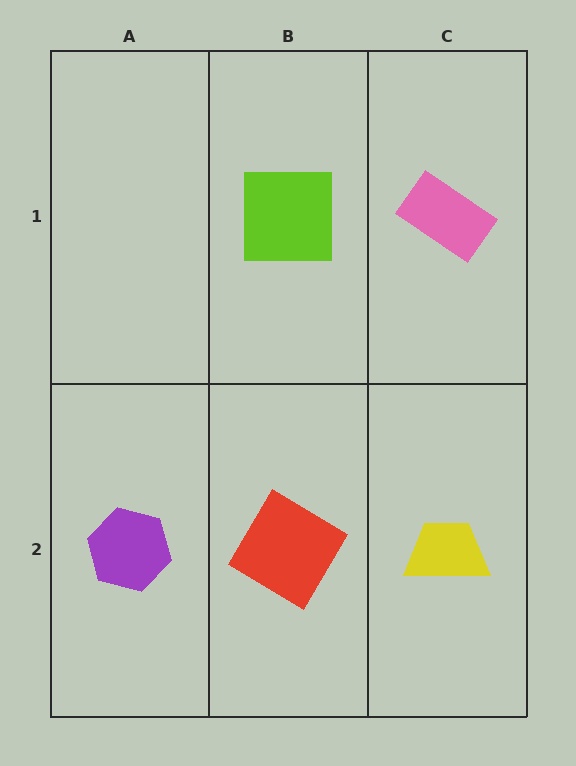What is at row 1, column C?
A pink rectangle.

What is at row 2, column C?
A yellow trapezoid.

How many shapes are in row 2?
3 shapes.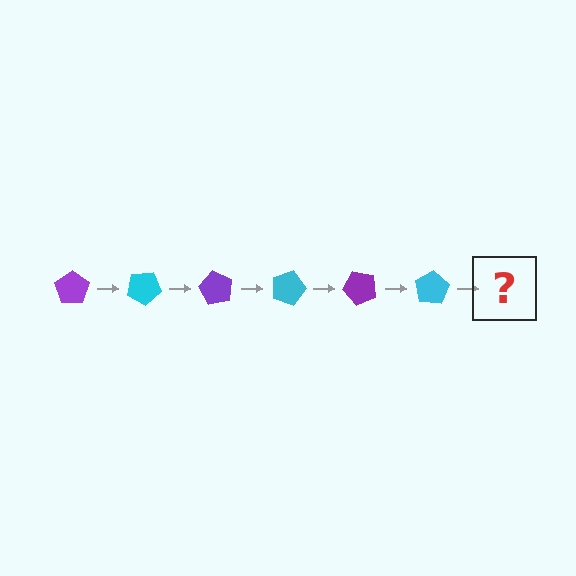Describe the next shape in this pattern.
It should be a purple pentagon, rotated 180 degrees from the start.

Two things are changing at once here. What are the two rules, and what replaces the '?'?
The two rules are that it rotates 30 degrees each step and the color cycles through purple and cyan. The '?' should be a purple pentagon, rotated 180 degrees from the start.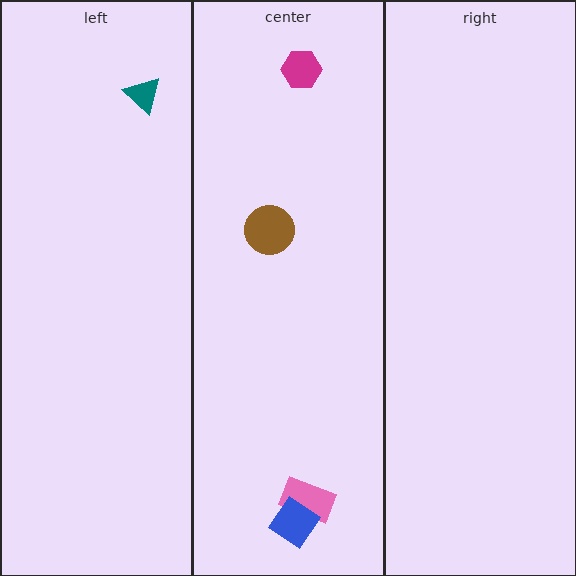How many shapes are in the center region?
4.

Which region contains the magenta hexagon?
The center region.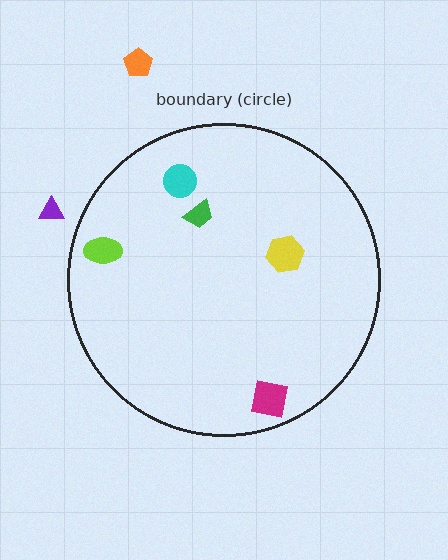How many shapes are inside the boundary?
5 inside, 2 outside.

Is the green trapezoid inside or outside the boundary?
Inside.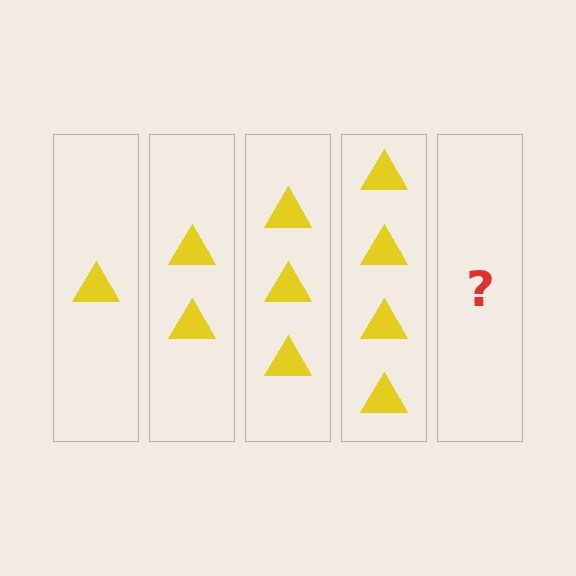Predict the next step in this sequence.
The next step is 5 triangles.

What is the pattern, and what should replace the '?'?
The pattern is that each step adds one more triangle. The '?' should be 5 triangles.